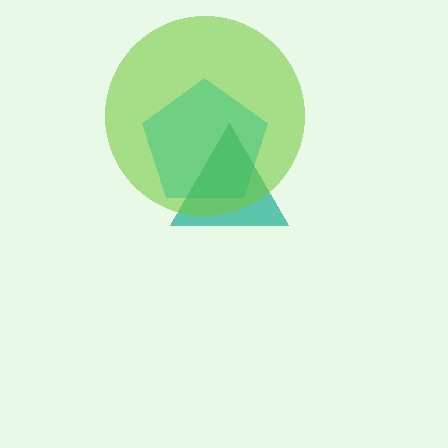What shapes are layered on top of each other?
The layered shapes are: a cyan pentagon, a teal triangle, a lime circle.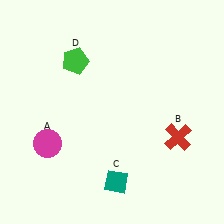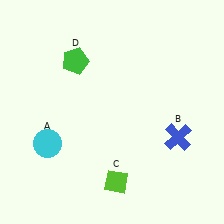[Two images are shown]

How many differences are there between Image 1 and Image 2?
There are 3 differences between the two images.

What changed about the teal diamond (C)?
In Image 1, C is teal. In Image 2, it changed to lime.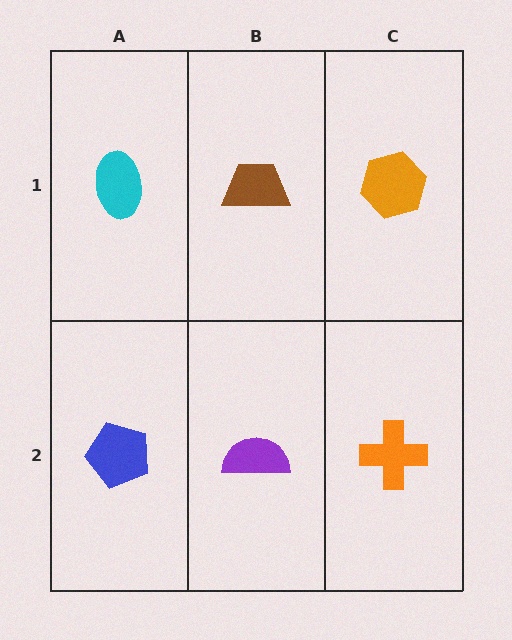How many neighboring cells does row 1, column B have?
3.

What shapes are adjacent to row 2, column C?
An orange hexagon (row 1, column C), a purple semicircle (row 2, column B).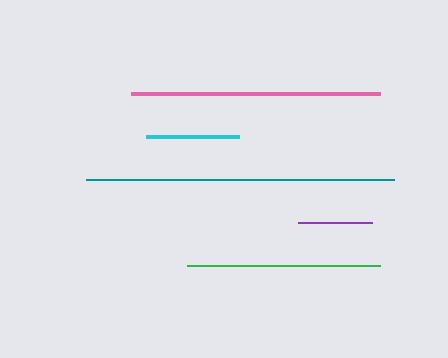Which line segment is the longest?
The teal line is the longest at approximately 308 pixels.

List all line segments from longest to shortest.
From longest to shortest: teal, pink, green, cyan, purple.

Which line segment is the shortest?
The purple line is the shortest at approximately 74 pixels.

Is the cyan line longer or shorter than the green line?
The green line is longer than the cyan line.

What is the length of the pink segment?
The pink segment is approximately 249 pixels long.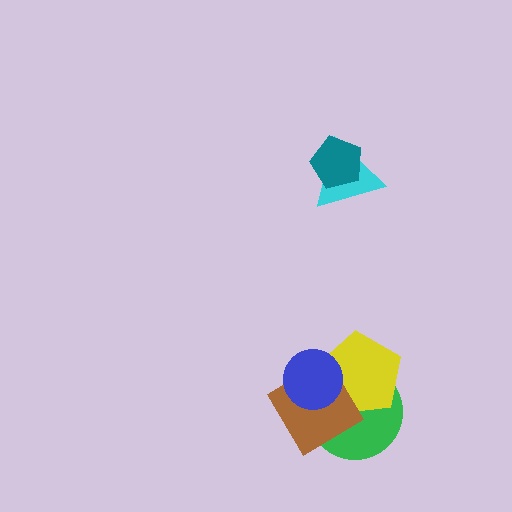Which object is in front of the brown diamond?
The blue circle is in front of the brown diamond.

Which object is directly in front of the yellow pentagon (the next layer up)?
The brown diamond is directly in front of the yellow pentagon.